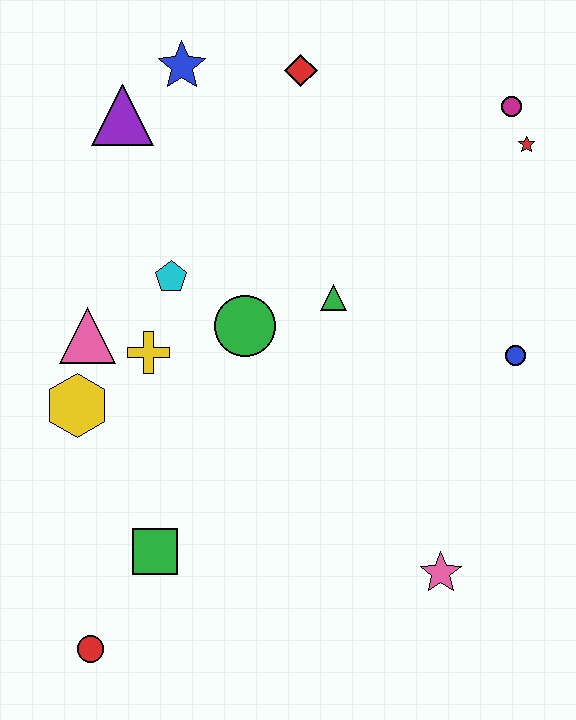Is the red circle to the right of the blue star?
No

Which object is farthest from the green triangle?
The red circle is farthest from the green triangle.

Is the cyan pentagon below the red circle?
No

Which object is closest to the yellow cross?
The pink triangle is closest to the yellow cross.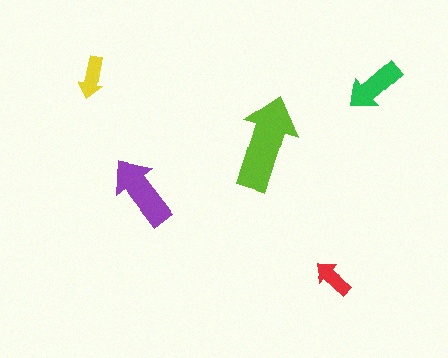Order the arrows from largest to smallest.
the lime one, the purple one, the green one, the yellow one, the red one.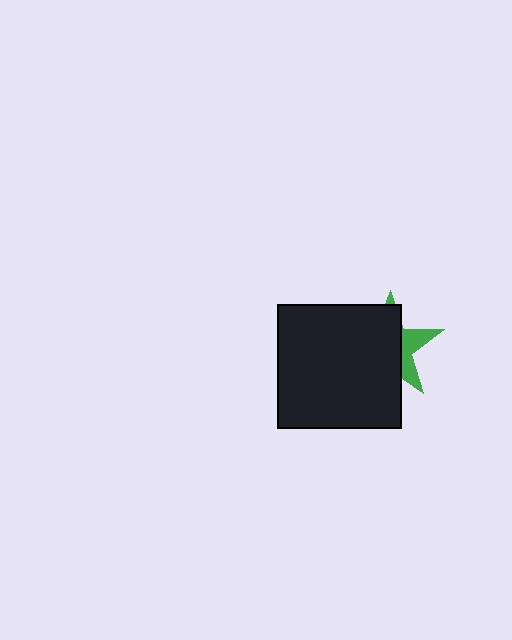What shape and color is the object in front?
The object in front is a black square.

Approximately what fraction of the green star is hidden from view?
Roughly 68% of the green star is hidden behind the black square.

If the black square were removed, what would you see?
You would see the complete green star.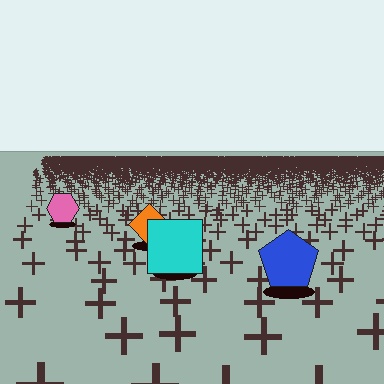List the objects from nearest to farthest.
From nearest to farthest: the blue pentagon, the cyan square, the orange diamond, the pink hexagon.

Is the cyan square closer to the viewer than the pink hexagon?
Yes. The cyan square is closer — you can tell from the texture gradient: the ground texture is coarser near it.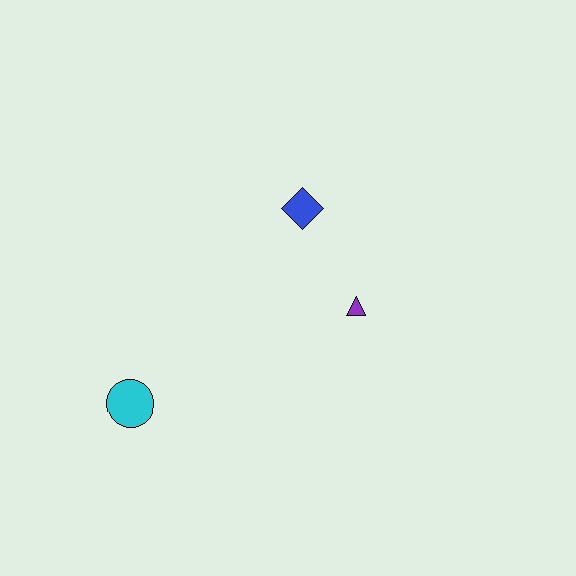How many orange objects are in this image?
There are no orange objects.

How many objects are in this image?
There are 3 objects.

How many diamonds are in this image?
There is 1 diamond.